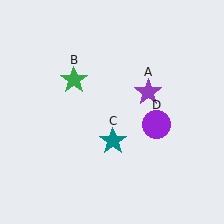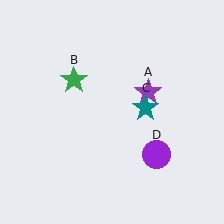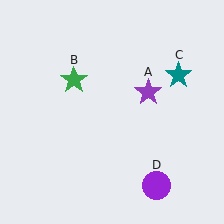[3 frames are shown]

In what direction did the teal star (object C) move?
The teal star (object C) moved up and to the right.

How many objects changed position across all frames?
2 objects changed position: teal star (object C), purple circle (object D).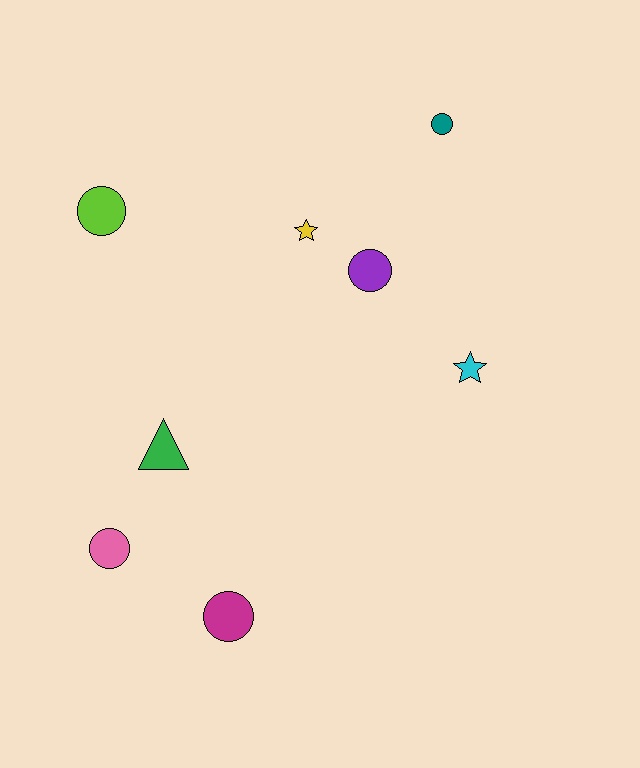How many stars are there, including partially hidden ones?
There are 2 stars.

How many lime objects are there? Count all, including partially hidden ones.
There is 1 lime object.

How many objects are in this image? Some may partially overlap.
There are 8 objects.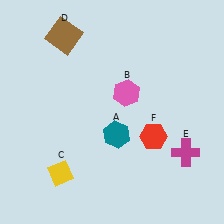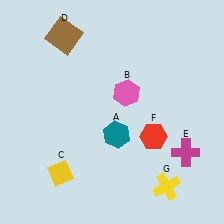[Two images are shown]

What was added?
A yellow cross (G) was added in Image 2.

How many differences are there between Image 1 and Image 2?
There is 1 difference between the two images.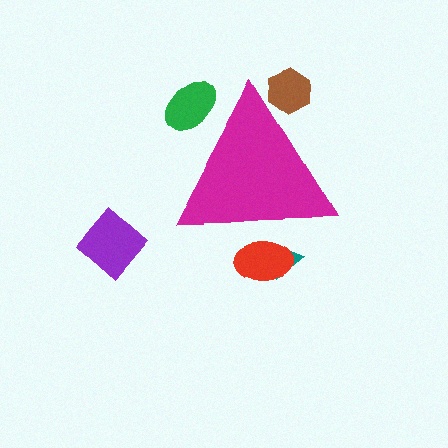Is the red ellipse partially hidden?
Yes, the red ellipse is partially hidden behind the magenta triangle.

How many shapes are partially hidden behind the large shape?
4 shapes are partially hidden.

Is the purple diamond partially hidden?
No, the purple diamond is fully visible.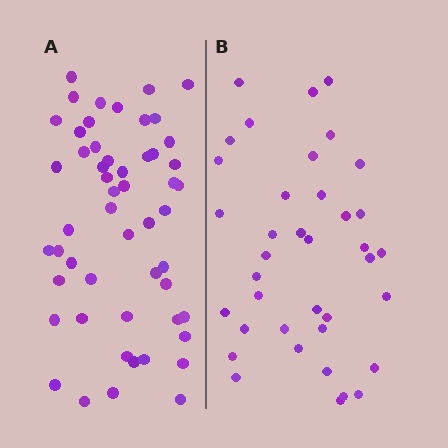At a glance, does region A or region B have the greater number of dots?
Region A (the left region) has more dots.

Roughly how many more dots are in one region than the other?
Region A has approximately 15 more dots than region B.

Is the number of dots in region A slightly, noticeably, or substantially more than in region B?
Region A has noticeably more, but not dramatically so. The ratio is roughly 1.4 to 1.